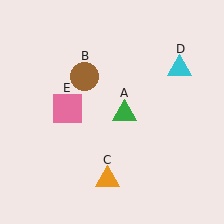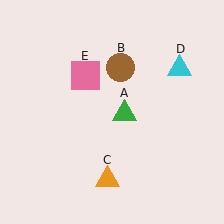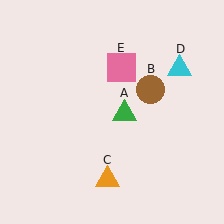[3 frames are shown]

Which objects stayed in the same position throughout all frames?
Green triangle (object A) and orange triangle (object C) and cyan triangle (object D) remained stationary.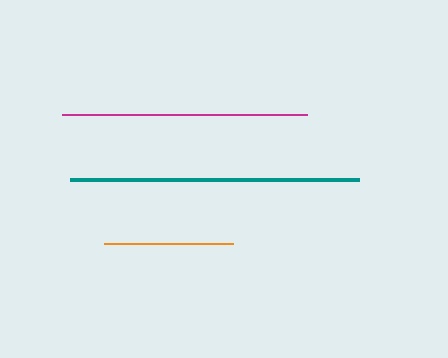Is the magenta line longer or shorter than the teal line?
The teal line is longer than the magenta line.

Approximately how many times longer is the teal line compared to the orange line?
The teal line is approximately 2.2 times the length of the orange line.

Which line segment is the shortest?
The orange line is the shortest at approximately 129 pixels.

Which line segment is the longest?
The teal line is the longest at approximately 289 pixels.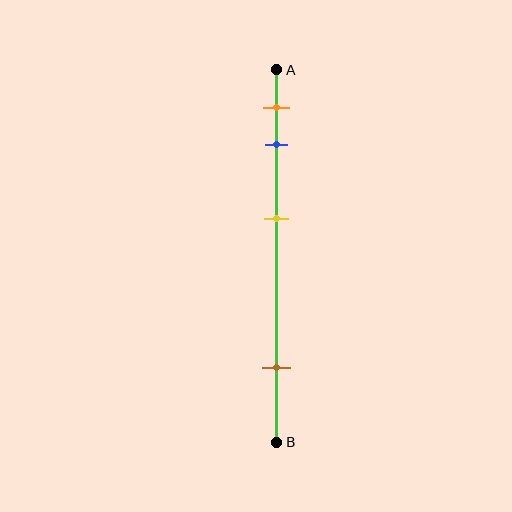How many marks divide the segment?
There are 4 marks dividing the segment.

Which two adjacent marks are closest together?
The orange and blue marks are the closest adjacent pair.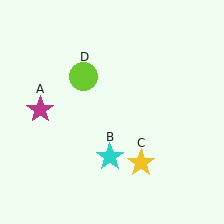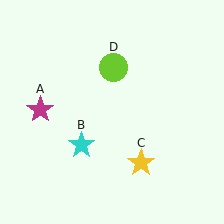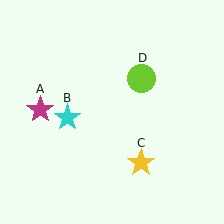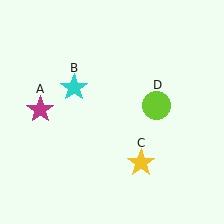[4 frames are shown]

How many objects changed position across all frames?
2 objects changed position: cyan star (object B), lime circle (object D).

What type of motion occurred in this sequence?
The cyan star (object B), lime circle (object D) rotated clockwise around the center of the scene.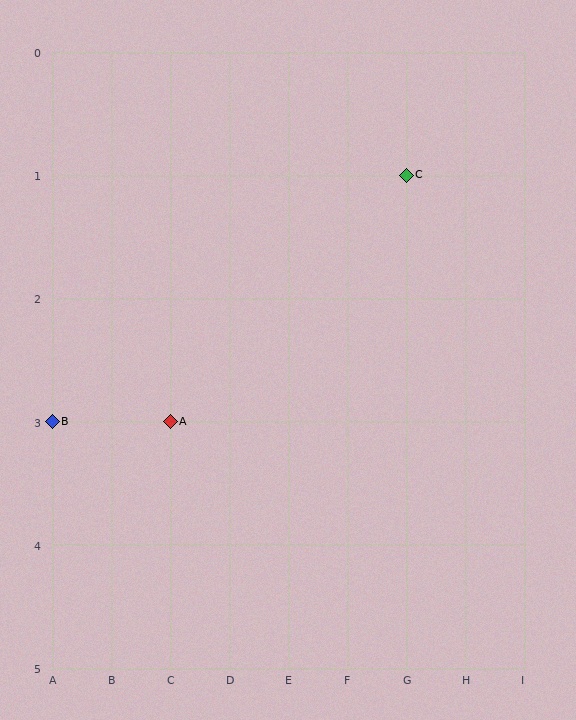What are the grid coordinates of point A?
Point A is at grid coordinates (C, 3).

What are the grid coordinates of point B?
Point B is at grid coordinates (A, 3).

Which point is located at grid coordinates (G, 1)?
Point C is at (G, 1).